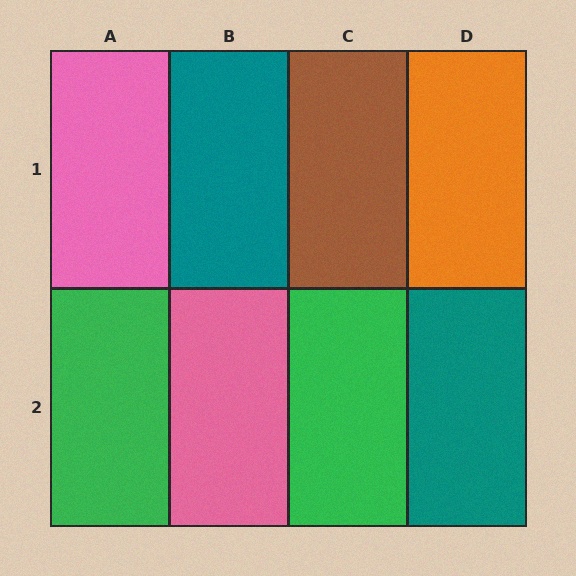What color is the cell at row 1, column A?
Pink.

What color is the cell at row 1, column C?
Brown.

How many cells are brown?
1 cell is brown.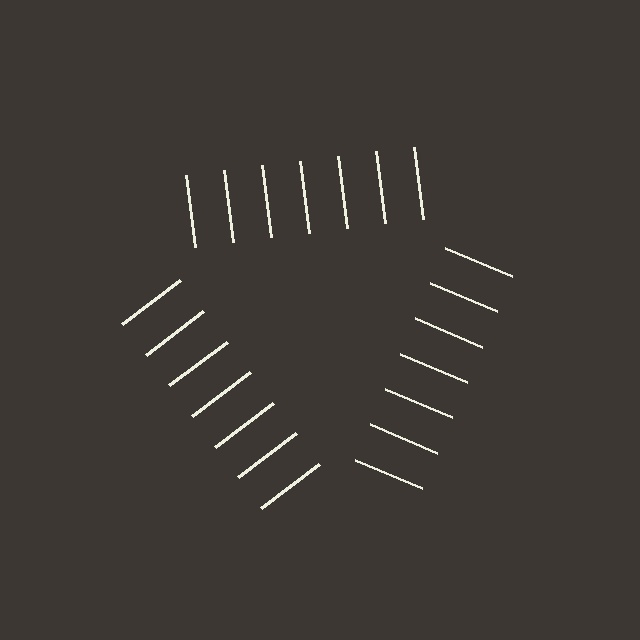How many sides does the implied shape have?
3 sides — the line-ends trace a triangle.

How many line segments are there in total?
21 — 7 along each of the 3 edges.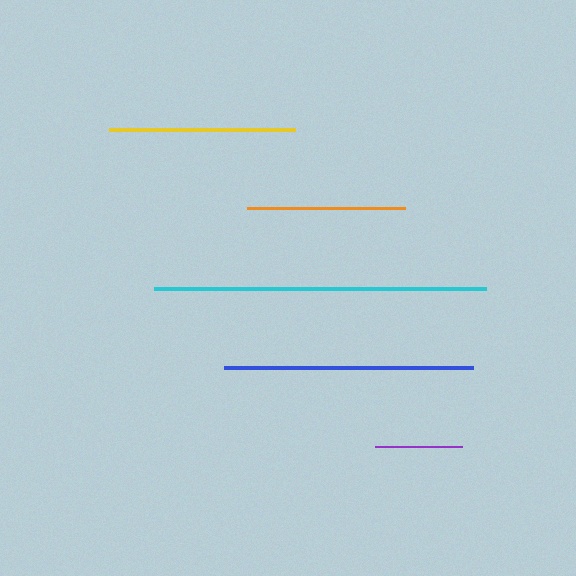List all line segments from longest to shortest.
From longest to shortest: cyan, blue, yellow, orange, purple.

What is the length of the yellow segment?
The yellow segment is approximately 186 pixels long.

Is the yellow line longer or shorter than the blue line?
The blue line is longer than the yellow line.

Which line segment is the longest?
The cyan line is the longest at approximately 333 pixels.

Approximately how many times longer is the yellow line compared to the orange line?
The yellow line is approximately 1.2 times the length of the orange line.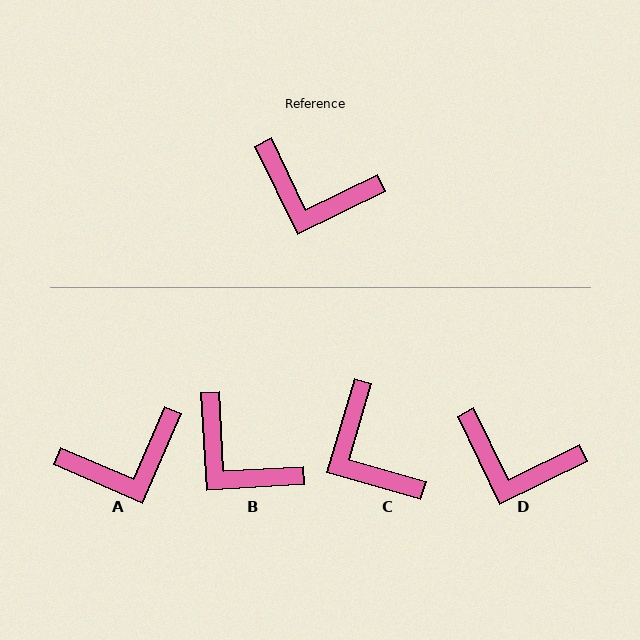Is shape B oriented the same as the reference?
No, it is off by about 22 degrees.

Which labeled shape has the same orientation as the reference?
D.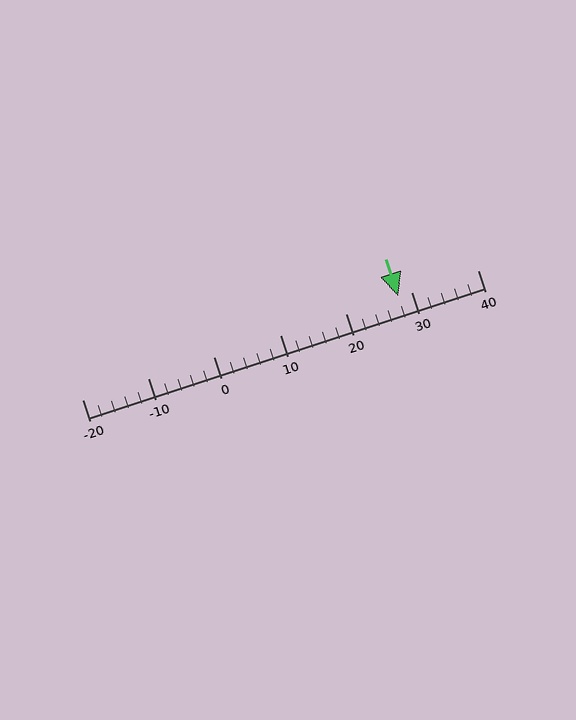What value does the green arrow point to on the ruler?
The green arrow points to approximately 28.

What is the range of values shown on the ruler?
The ruler shows values from -20 to 40.